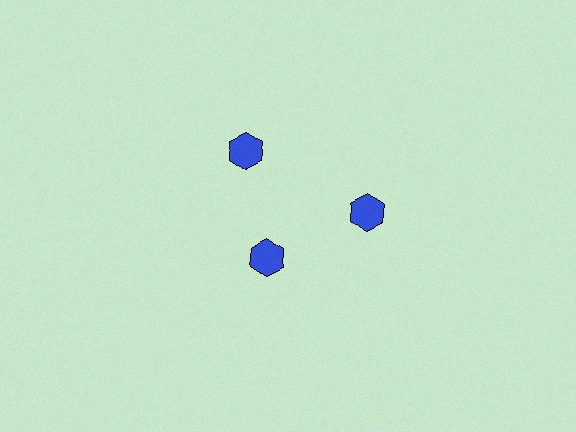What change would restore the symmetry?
The symmetry would be restored by moving it outward, back onto the ring so that all 3 hexagons sit at equal angles and equal distance from the center.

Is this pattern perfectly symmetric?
No. The 3 blue hexagons are arranged in a ring, but one element near the 7 o'clock position is pulled inward toward the center, breaking the 3-fold rotational symmetry.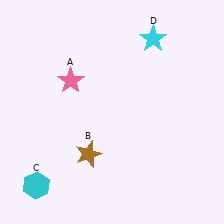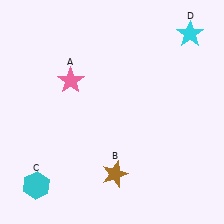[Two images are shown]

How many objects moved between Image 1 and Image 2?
2 objects moved between the two images.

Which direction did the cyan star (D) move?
The cyan star (D) moved right.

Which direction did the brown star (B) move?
The brown star (B) moved right.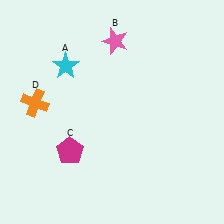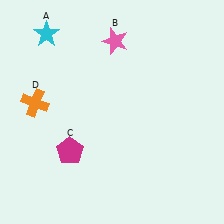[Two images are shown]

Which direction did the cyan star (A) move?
The cyan star (A) moved up.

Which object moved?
The cyan star (A) moved up.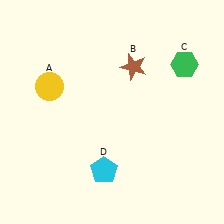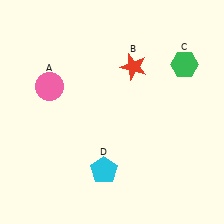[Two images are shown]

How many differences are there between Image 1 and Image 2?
There are 2 differences between the two images.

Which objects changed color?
A changed from yellow to pink. B changed from brown to red.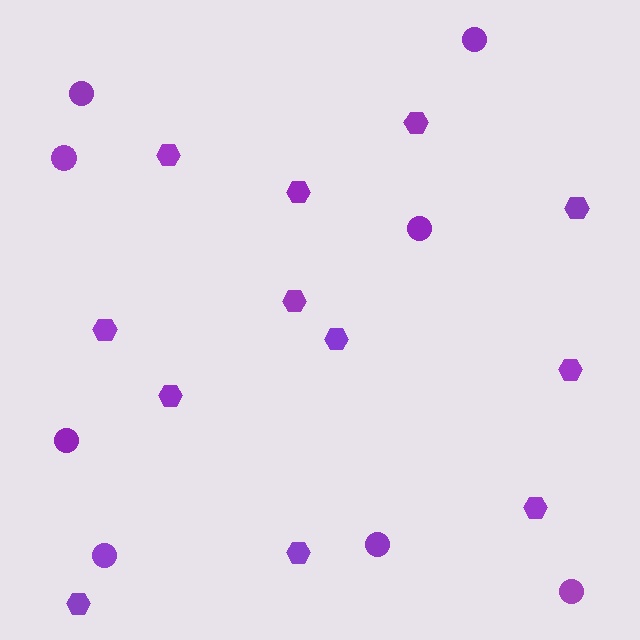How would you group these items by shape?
There are 2 groups: one group of circles (8) and one group of hexagons (12).